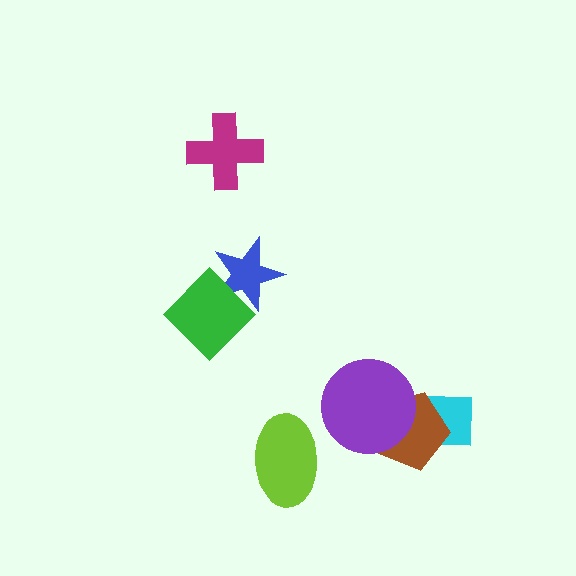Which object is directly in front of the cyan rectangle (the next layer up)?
The brown pentagon is directly in front of the cyan rectangle.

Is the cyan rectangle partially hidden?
Yes, it is partially covered by another shape.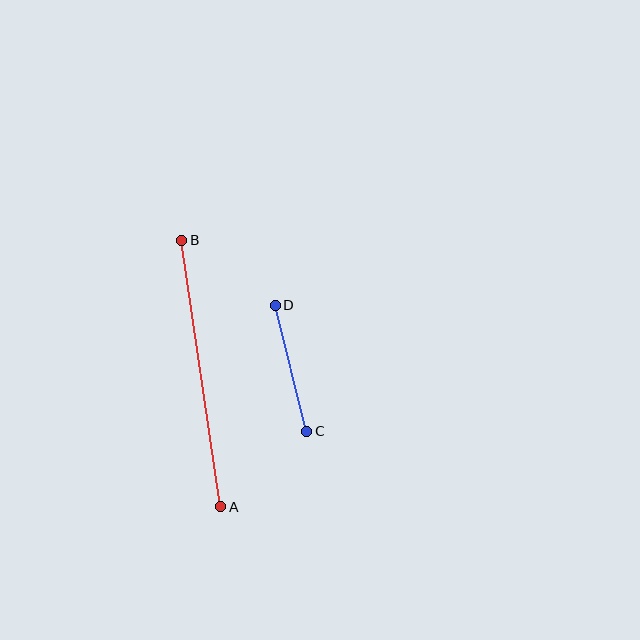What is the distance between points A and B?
The distance is approximately 270 pixels.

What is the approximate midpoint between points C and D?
The midpoint is at approximately (291, 368) pixels.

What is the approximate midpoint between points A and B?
The midpoint is at approximately (201, 374) pixels.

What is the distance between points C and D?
The distance is approximately 130 pixels.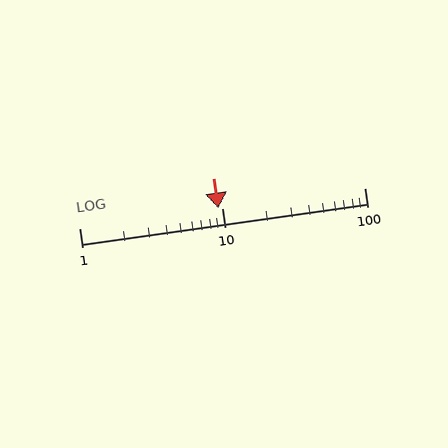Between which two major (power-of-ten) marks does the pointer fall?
The pointer is between 1 and 10.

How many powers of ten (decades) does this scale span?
The scale spans 2 decades, from 1 to 100.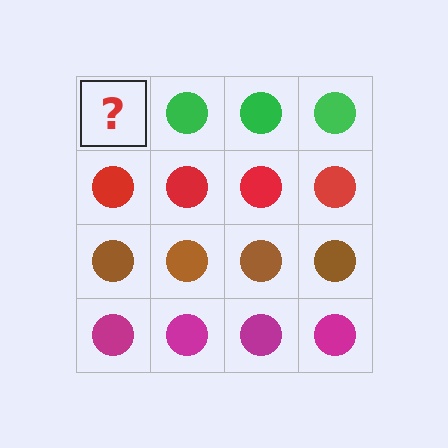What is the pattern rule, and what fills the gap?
The rule is that each row has a consistent color. The gap should be filled with a green circle.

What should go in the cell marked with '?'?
The missing cell should contain a green circle.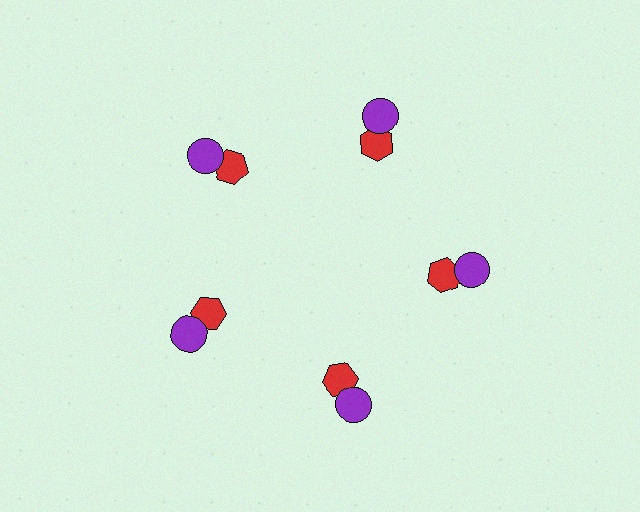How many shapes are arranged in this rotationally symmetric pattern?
There are 10 shapes, arranged in 5 groups of 2.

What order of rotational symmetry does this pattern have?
This pattern has 5-fold rotational symmetry.